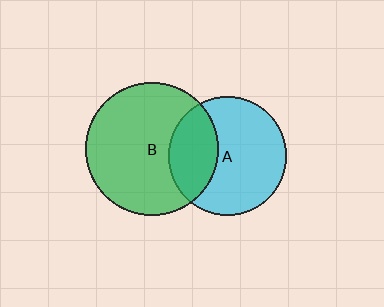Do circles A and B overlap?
Yes.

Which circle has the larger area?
Circle B (green).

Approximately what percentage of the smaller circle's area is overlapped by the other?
Approximately 30%.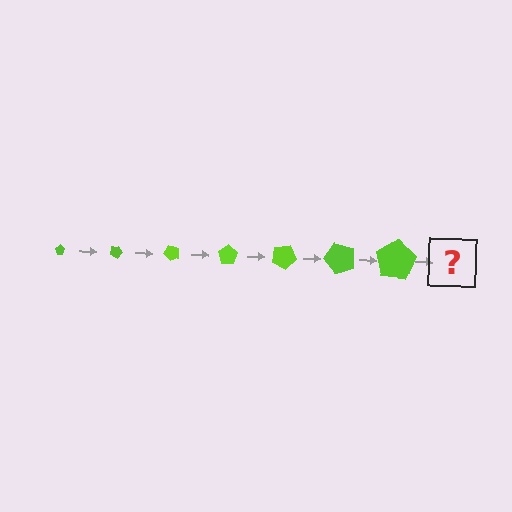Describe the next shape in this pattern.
It should be a pentagon, larger than the previous one and rotated 175 degrees from the start.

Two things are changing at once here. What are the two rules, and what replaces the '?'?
The two rules are that the pentagon grows larger each step and it rotates 25 degrees each step. The '?' should be a pentagon, larger than the previous one and rotated 175 degrees from the start.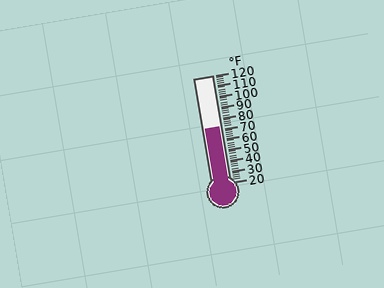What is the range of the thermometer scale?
The thermometer scale ranges from 20°F to 120°F.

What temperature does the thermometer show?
The thermometer shows approximately 72°F.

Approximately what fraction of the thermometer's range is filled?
The thermometer is filled to approximately 50% of its range.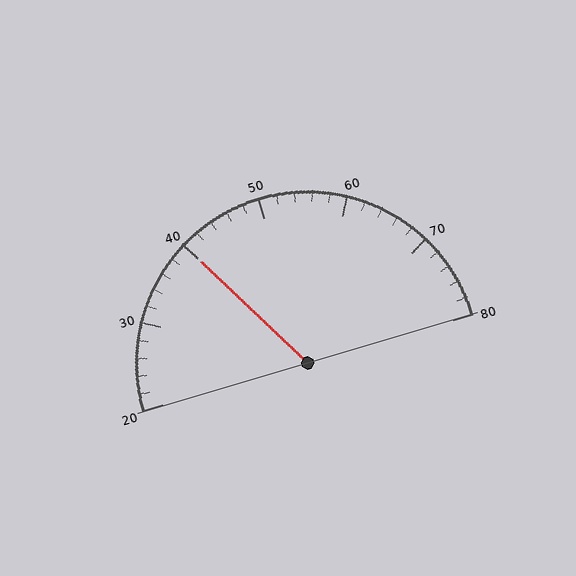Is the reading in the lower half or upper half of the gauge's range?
The reading is in the lower half of the range (20 to 80).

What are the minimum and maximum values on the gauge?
The gauge ranges from 20 to 80.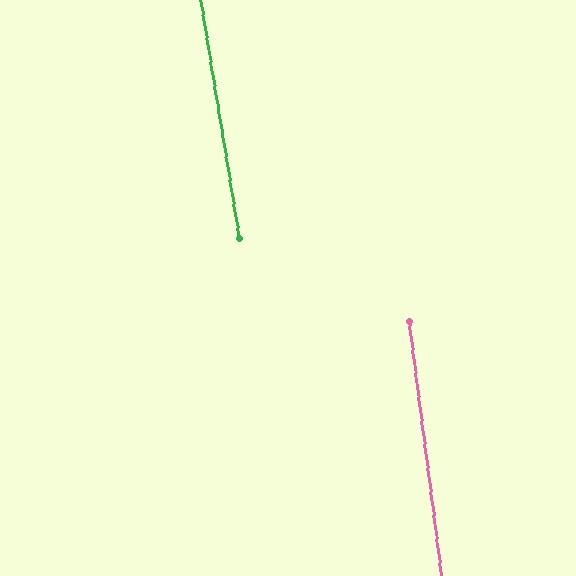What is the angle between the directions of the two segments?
Approximately 2 degrees.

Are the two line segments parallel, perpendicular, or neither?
Parallel — their directions differ by only 1.9°.